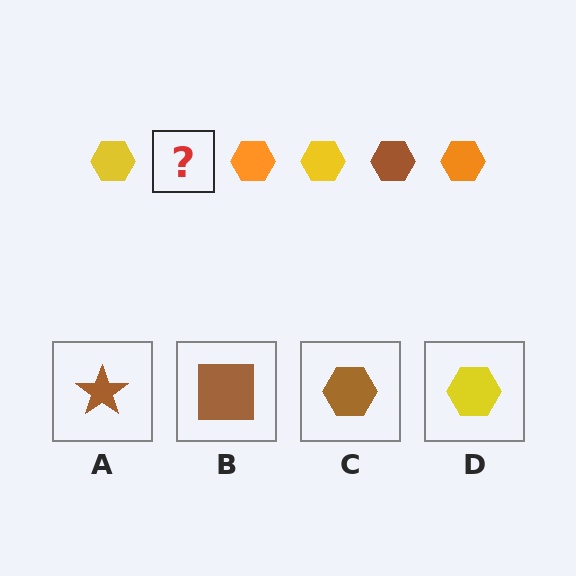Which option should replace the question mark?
Option C.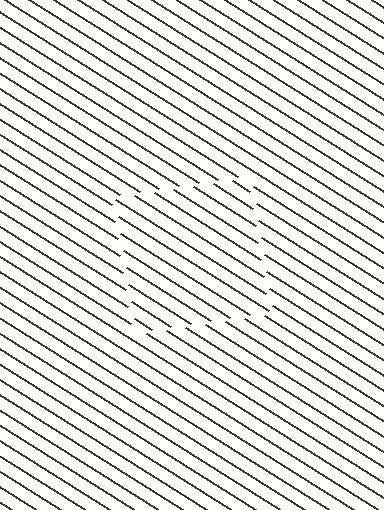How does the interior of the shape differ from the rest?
The interior of the shape contains the same grating, shifted by half a period — the contour is defined by the phase discontinuity where line-ends from the inner and outer gratings abut.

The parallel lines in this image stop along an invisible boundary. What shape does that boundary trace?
An illusory square. The interior of the shape contains the same grating, shifted by half a period — the contour is defined by the phase discontinuity where line-ends from the inner and outer gratings abut.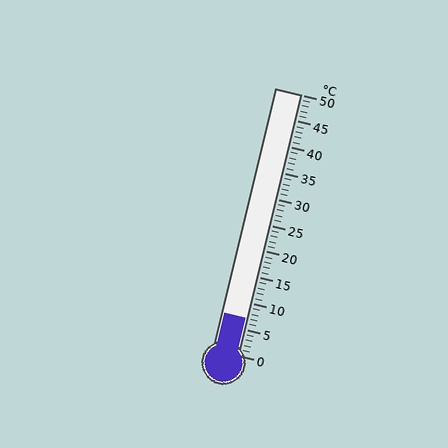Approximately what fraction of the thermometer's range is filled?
The thermometer is filled to approximately 15% of its range.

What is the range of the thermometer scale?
The thermometer scale ranges from 0°C to 50°C.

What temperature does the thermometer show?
The thermometer shows approximately 7°C.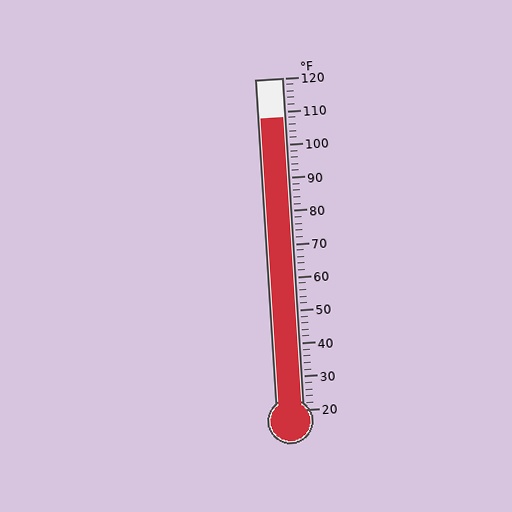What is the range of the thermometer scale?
The thermometer scale ranges from 20°F to 120°F.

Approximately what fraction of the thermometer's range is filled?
The thermometer is filled to approximately 90% of its range.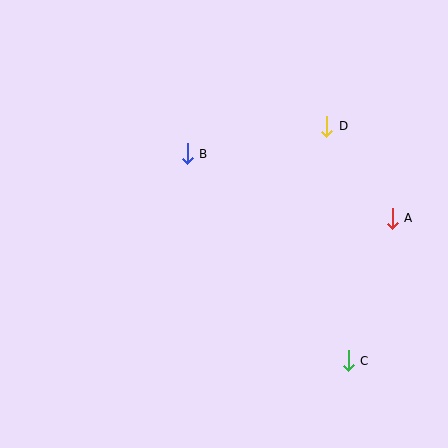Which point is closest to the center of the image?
Point B at (187, 154) is closest to the center.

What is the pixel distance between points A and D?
The distance between A and D is 113 pixels.